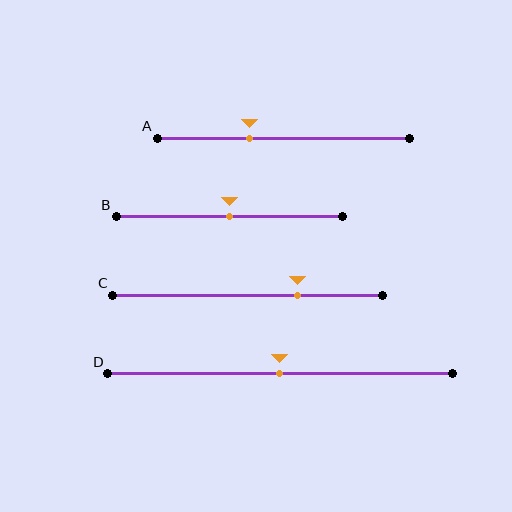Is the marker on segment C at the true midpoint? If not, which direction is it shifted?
No, the marker on segment C is shifted to the right by about 18% of the segment length.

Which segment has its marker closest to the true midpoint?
Segment B has its marker closest to the true midpoint.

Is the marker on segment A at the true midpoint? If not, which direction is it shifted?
No, the marker on segment A is shifted to the left by about 13% of the segment length.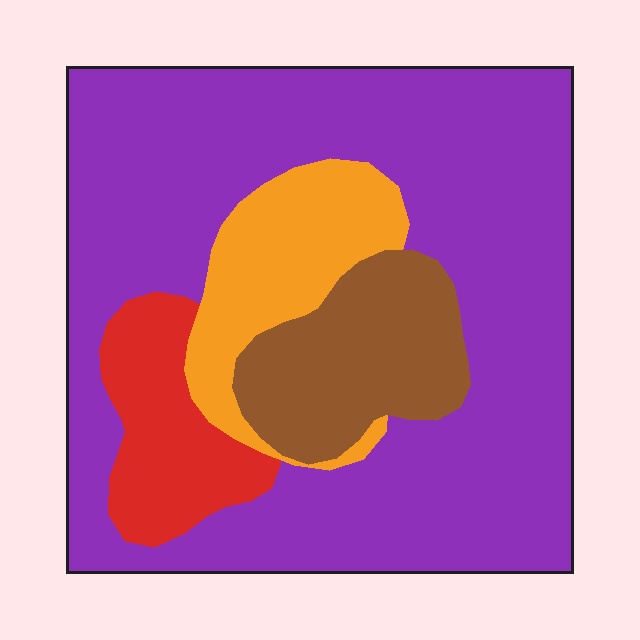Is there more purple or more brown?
Purple.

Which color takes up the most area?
Purple, at roughly 65%.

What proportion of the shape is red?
Red covers around 10% of the shape.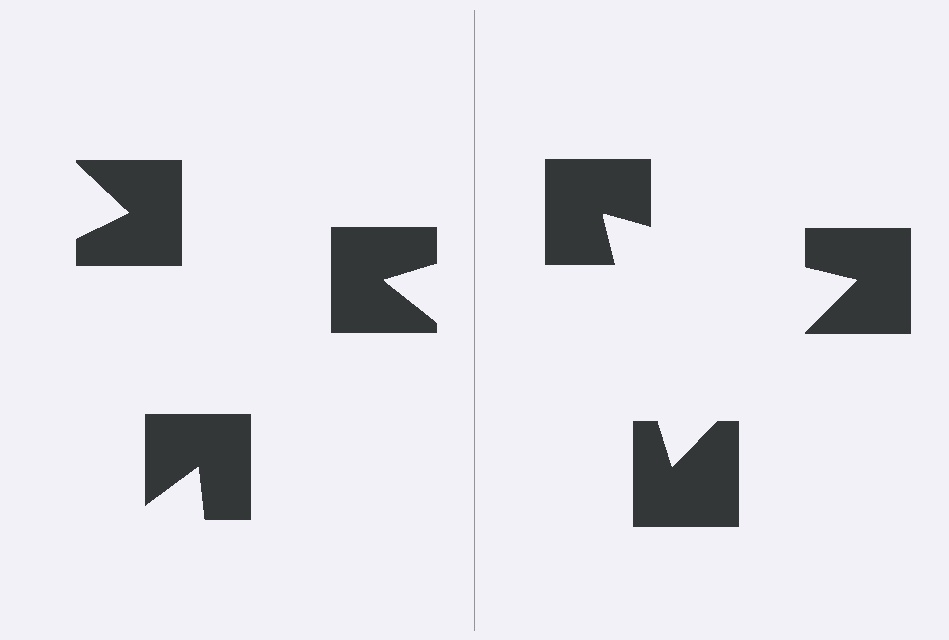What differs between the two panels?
The notched squares are positioned identically on both sides; only the wedge orientations differ. On the right they align to a triangle; on the left they are misaligned.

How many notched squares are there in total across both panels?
6 — 3 on each side.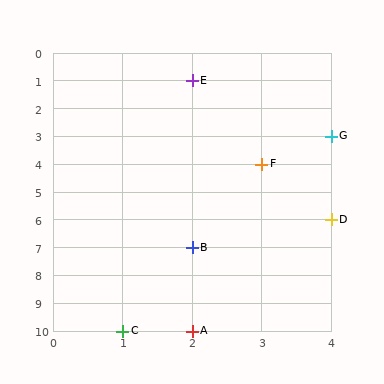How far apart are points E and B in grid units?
Points E and B are 6 rows apart.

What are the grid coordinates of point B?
Point B is at grid coordinates (2, 7).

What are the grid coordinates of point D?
Point D is at grid coordinates (4, 6).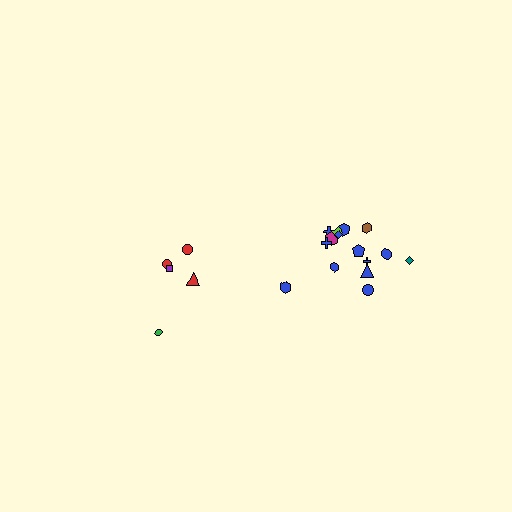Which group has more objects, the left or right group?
The right group.